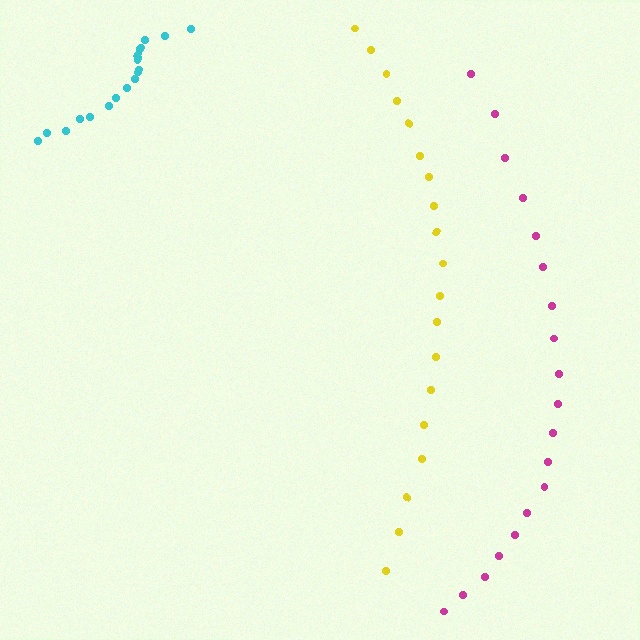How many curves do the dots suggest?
There are 3 distinct paths.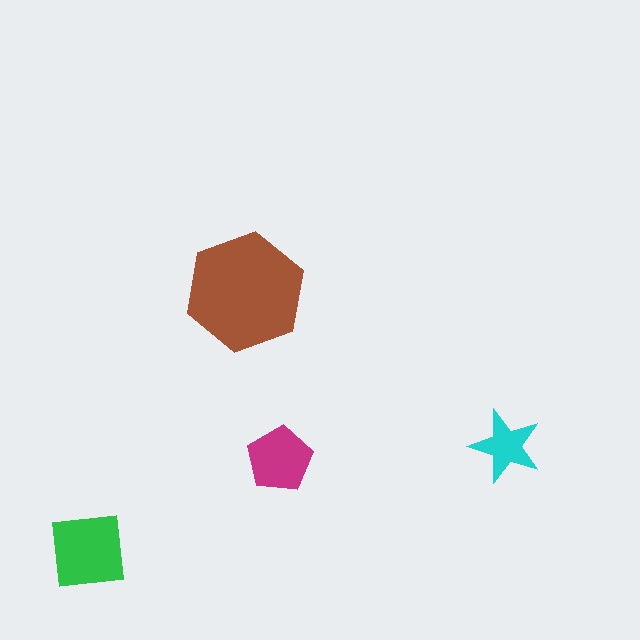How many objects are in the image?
There are 4 objects in the image.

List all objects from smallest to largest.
The cyan star, the magenta pentagon, the green square, the brown hexagon.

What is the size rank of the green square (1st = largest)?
2nd.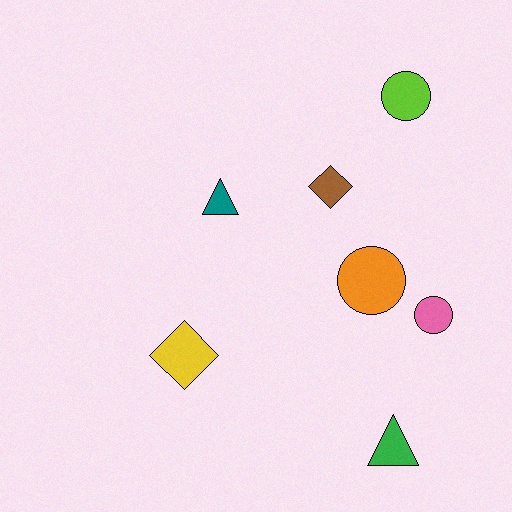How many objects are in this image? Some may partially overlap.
There are 7 objects.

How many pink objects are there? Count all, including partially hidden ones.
There is 1 pink object.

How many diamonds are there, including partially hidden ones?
There are 2 diamonds.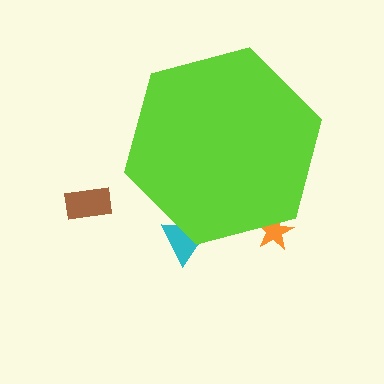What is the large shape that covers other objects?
A lime hexagon.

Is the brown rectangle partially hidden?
No, the brown rectangle is fully visible.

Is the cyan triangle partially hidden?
Yes, the cyan triangle is partially hidden behind the lime hexagon.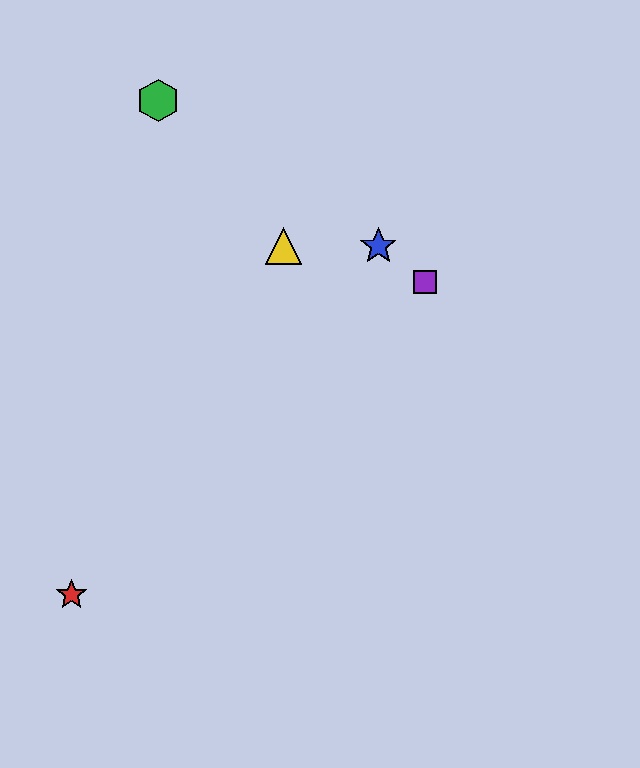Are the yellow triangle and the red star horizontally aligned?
No, the yellow triangle is at y≈246 and the red star is at y≈595.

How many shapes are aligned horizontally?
2 shapes (the blue star, the yellow triangle) are aligned horizontally.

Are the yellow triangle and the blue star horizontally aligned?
Yes, both are at y≈246.